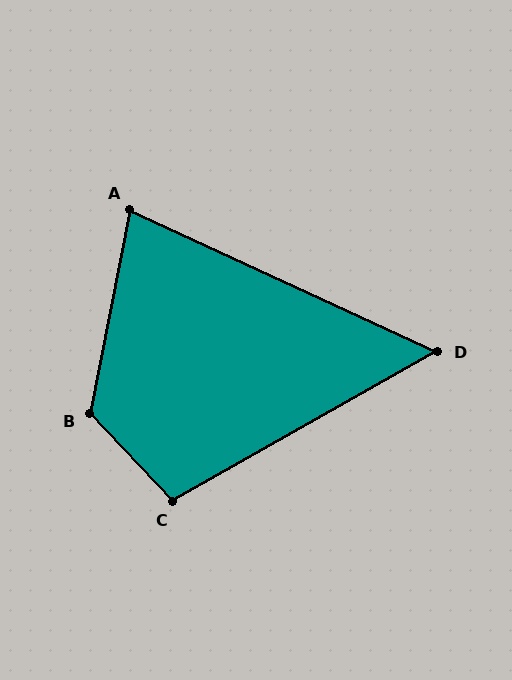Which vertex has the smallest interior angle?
D, at approximately 54 degrees.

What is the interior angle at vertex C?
Approximately 104 degrees (obtuse).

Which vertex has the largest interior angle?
B, at approximately 126 degrees.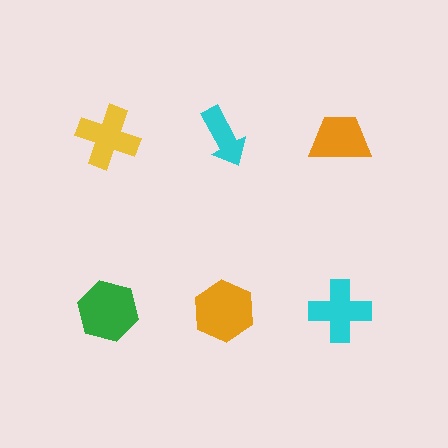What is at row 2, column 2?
An orange hexagon.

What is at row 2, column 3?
A cyan cross.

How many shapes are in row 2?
3 shapes.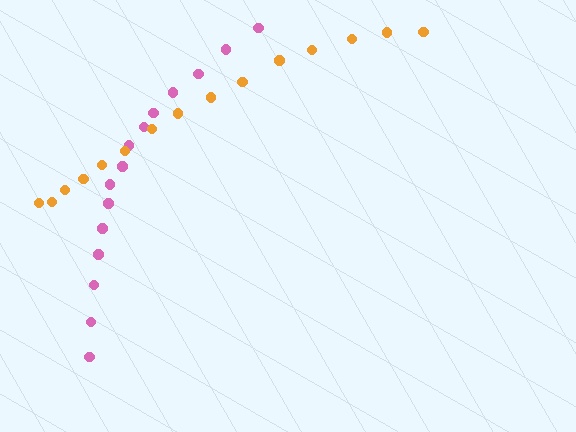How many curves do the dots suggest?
There are 2 distinct paths.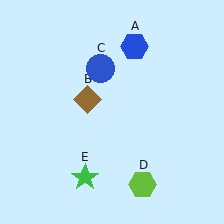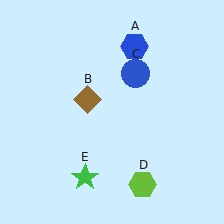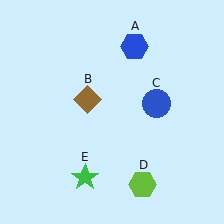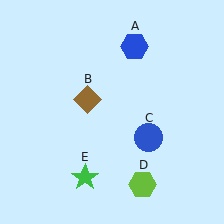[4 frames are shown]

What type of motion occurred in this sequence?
The blue circle (object C) rotated clockwise around the center of the scene.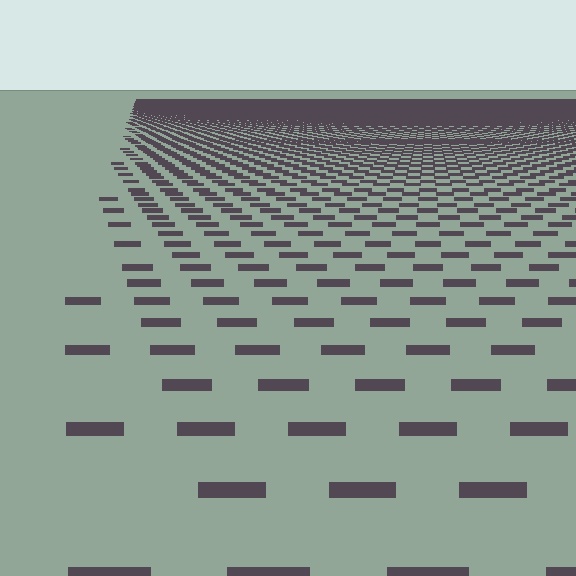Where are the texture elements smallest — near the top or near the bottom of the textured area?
Near the top.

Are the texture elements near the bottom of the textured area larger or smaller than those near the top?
Larger. Near the bottom, elements are closer to the viewer and appear at a bigger on-screen size.